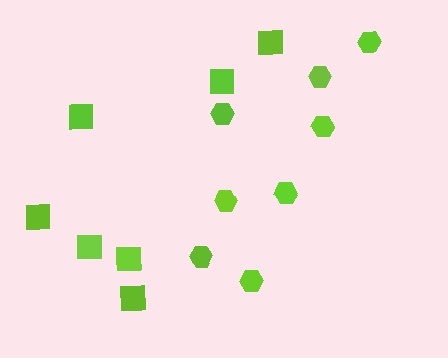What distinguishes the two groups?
There are 2 groups: one group of hexagons (8) and one group of squares (7).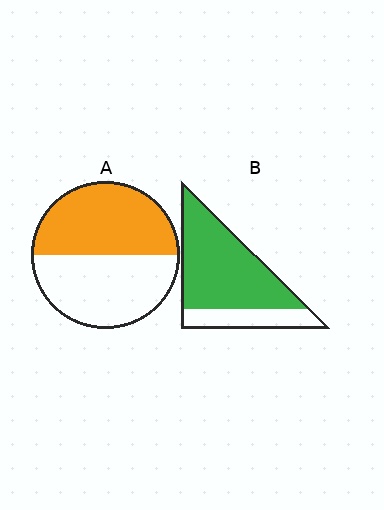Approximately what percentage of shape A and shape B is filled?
A is approximately 50% and B is approximately 75%.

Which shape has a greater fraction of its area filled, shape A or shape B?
Shape B.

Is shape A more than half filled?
Roughly half.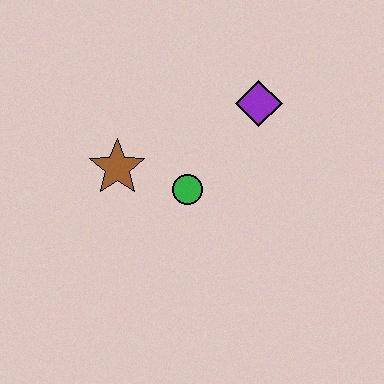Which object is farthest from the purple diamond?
The brown star is farthest from the purple diamond.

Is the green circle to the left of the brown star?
No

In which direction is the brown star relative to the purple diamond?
The brown star is to the left of the purple diamond.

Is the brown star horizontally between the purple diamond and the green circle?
No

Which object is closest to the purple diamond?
The green circle is closest to the purple diamond.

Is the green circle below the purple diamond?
Yes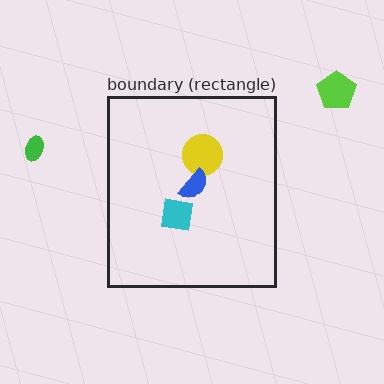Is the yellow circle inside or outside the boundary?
Inside.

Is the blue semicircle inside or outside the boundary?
Inside.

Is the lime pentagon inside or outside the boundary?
Outside.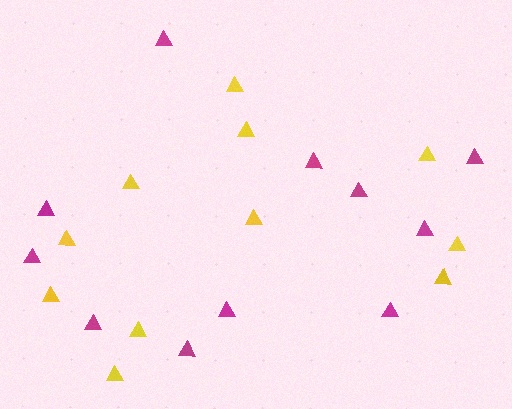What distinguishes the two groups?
There are 2 groups: one group of yellow triangles (11) and one group of magenta triangles (11).